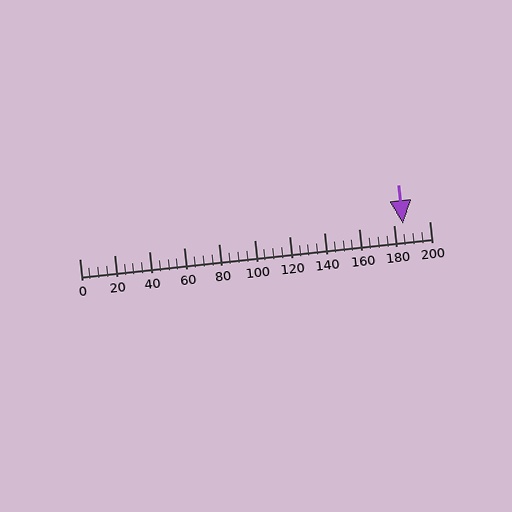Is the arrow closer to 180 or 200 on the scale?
The arrow is closer to 180.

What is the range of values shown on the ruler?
The ruler shows values from 0 to 200.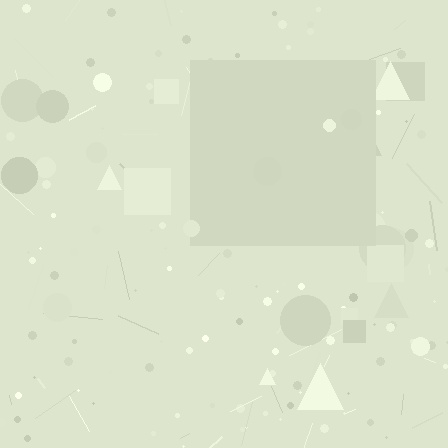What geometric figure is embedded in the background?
A square is embedded in the background.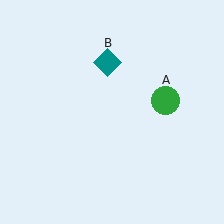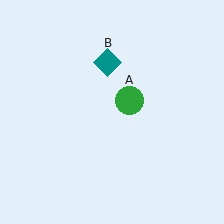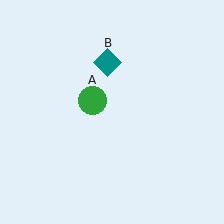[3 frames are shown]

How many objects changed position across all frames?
1 object changed position: green circle (object A).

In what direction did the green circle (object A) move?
The green circle (object A) moved left.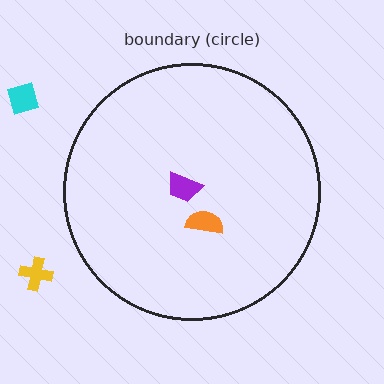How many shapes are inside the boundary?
2 inside, 2 outside.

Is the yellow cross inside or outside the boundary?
Outside.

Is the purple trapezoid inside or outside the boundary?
Inside.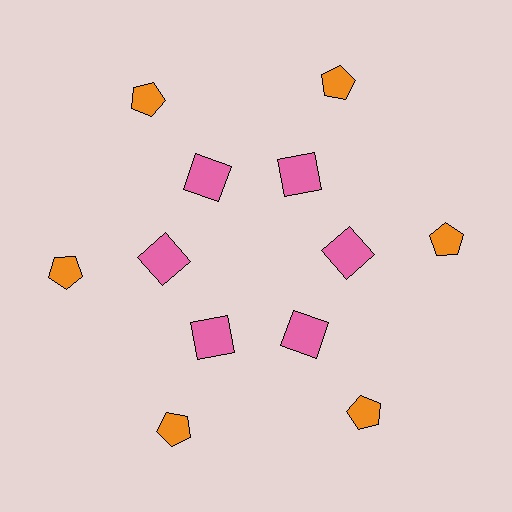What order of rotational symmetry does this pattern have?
This pattern has 6-fold rotational symmetry.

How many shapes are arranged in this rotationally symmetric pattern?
There are 12 shapes, arranged in 6 groups of 2.